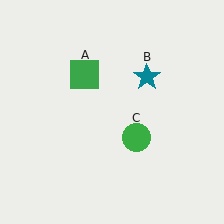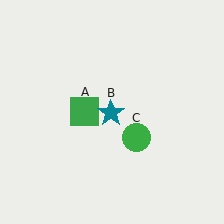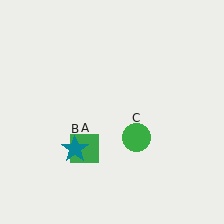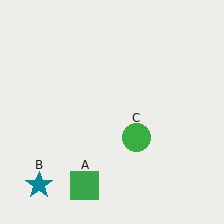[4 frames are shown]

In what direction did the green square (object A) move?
The green square (object A) moved down.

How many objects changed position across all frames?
2 objects changed position: green square (object A), teal star (object B).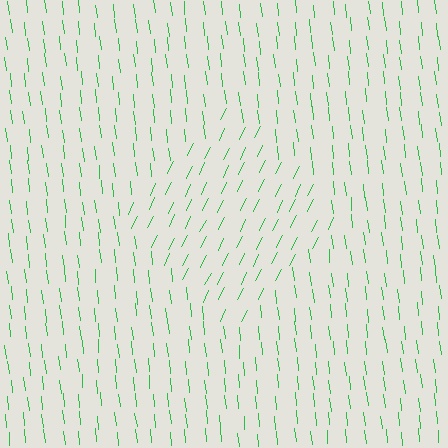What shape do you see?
I see a diamond.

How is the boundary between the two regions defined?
The boundary is defined purely by a change in line orientation (approximately 33 degrees difference). All lines are the same color and thickness.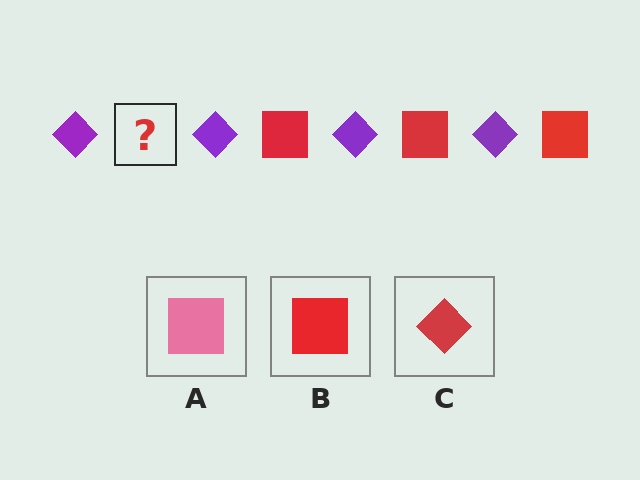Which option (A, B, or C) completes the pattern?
B.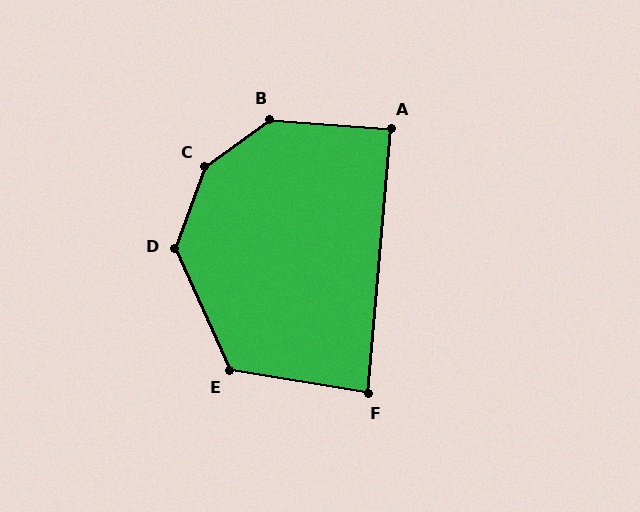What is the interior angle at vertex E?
Approximately 124 degrees (obtuse).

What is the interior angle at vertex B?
Approximately 139 degrees (obtuse).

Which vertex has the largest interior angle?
C, at approximately 147 degrees.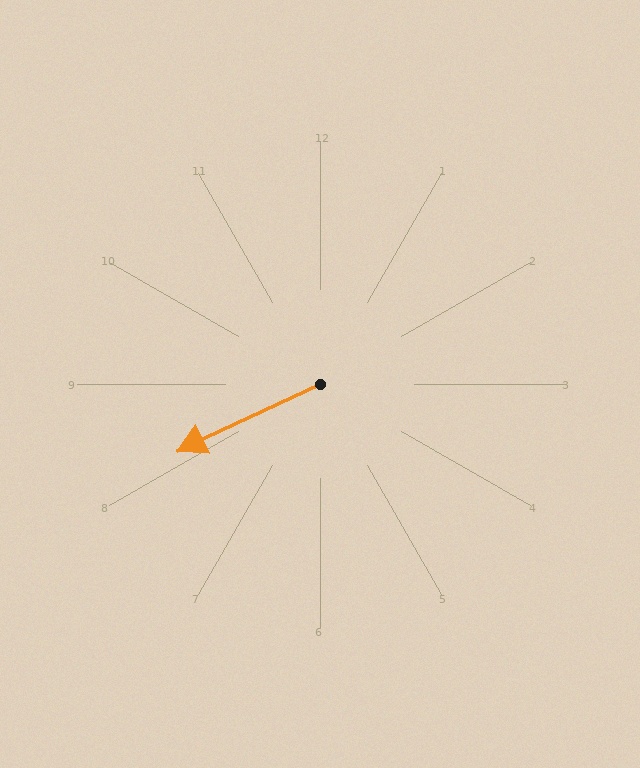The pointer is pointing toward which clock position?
Roughly 8 o'clock.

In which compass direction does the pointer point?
Southwest.